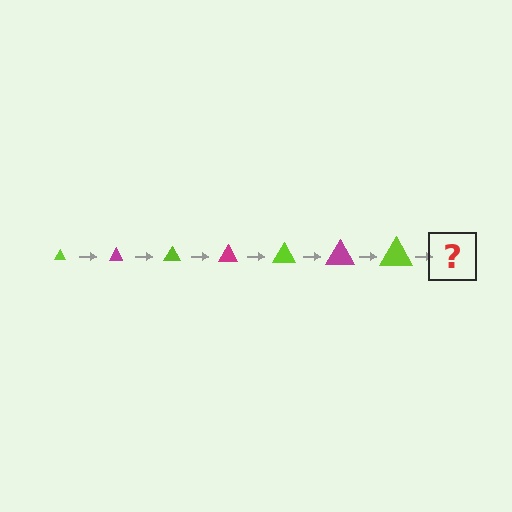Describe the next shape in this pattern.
It should be a magenta triangle, larger than the previous one.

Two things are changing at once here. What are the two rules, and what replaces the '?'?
The two rules are that the triangle grows larger each step and the color cycles through lime and magenta. The '?' should be a magenta triangle, larger than the previous one.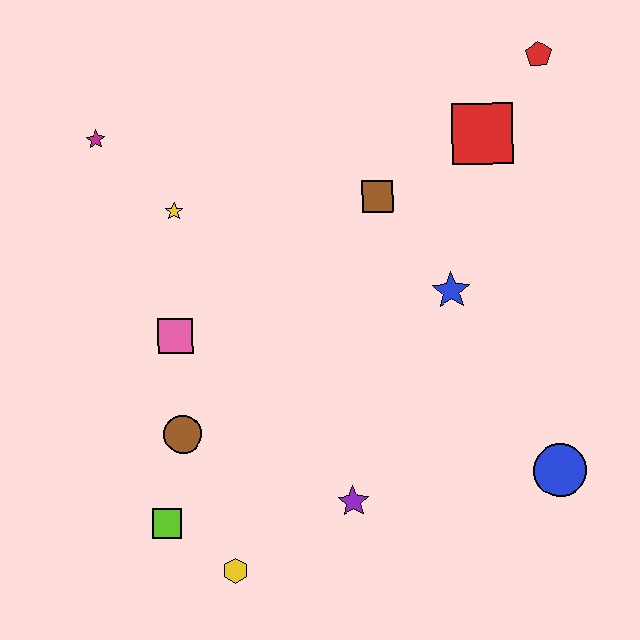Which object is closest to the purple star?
The yellow hexagon is closest to the purple star.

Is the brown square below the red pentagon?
Yes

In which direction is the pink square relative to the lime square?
The pink square is above the lime square.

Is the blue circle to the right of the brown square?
Yes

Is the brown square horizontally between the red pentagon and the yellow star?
Yes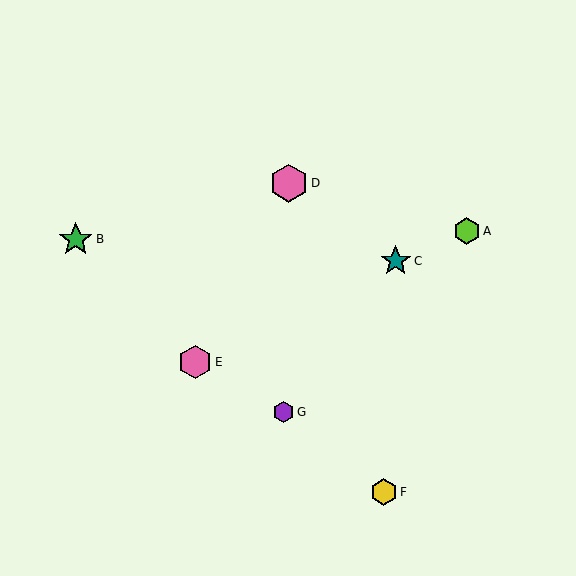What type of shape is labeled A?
Shape A is a lime hexagon.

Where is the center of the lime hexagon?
The center of the lime hexagon is at (467, 231).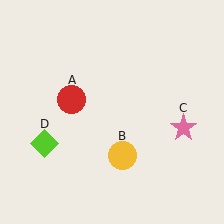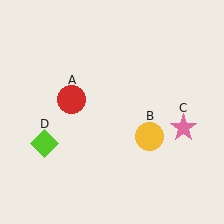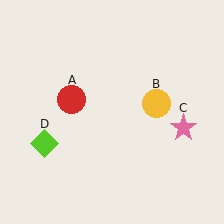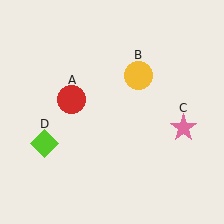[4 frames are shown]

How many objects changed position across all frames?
1 object changed position: yellow circle (object B).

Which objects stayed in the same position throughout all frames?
Red circle (object A) and pink star (object C) and lime diamond (object D) remained stationary.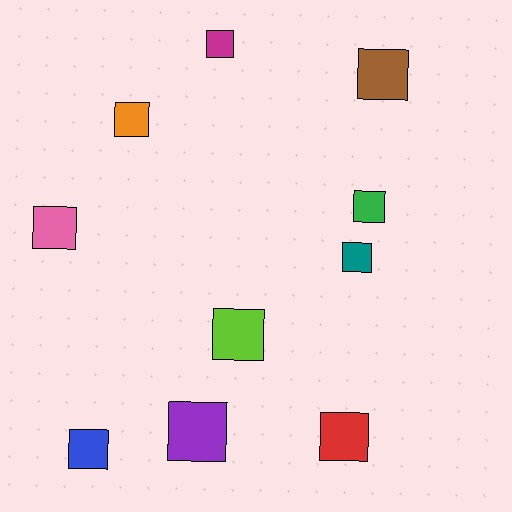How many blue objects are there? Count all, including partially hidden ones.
There is 1 blue object.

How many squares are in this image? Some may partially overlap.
There are 10 squares.